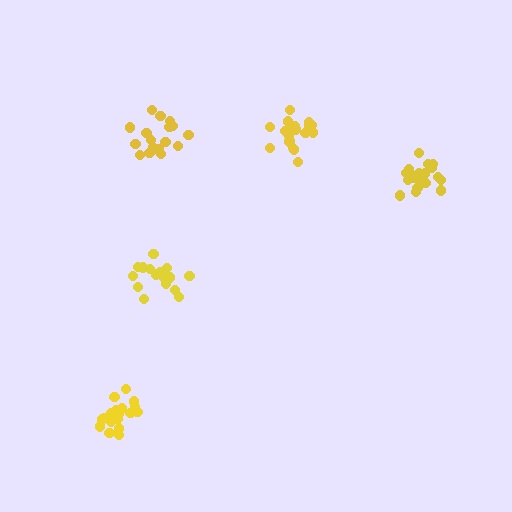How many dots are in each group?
Group 1: 18 dots, Group 2: 16 dots, Group 3: 21 dots, Group 4: 20 dots, Group 5: 18 dots (93 total).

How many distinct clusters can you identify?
There are 5 distinct clusters.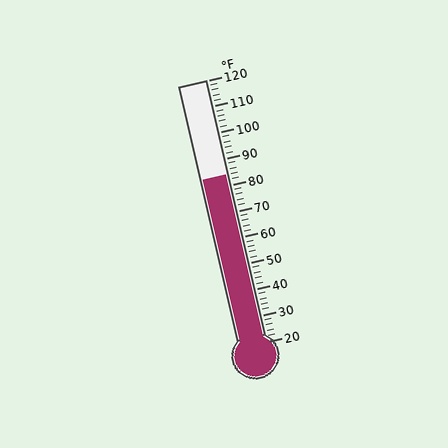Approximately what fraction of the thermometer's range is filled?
The thermometer is filled to approximately 65% of its range.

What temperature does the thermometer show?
The thermometer shows approximately 84°F.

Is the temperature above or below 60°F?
The temperature is above 60°F.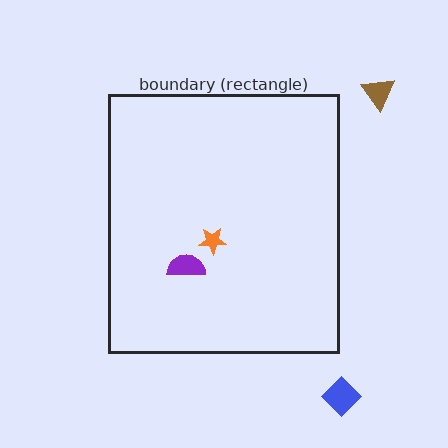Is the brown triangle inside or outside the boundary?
Outside.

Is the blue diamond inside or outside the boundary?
Outside.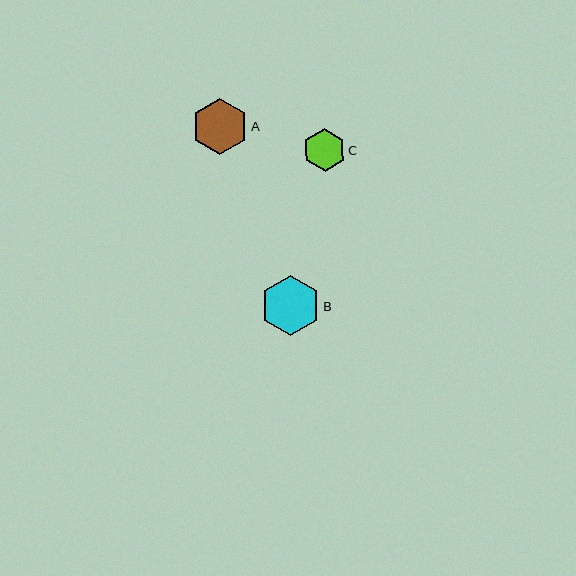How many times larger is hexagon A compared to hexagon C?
Hexagon A is approximately 1.3 times the size of hexagon C.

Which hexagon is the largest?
Hexagon B is the largest with a size of approximately 60 pixels.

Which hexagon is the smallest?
Hexagon C is the smallest with a size of approximately 42 pixels.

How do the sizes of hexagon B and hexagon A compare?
Hexagon B and hexagon A are approximately the same size.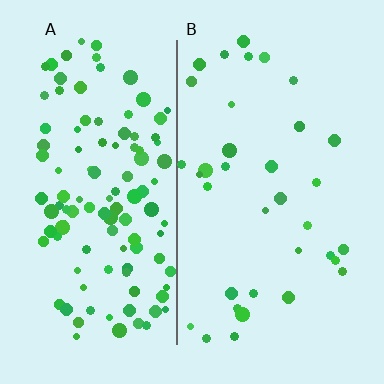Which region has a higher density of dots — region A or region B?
A (the left).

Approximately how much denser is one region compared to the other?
Approximately 3.3× — region A over region B.